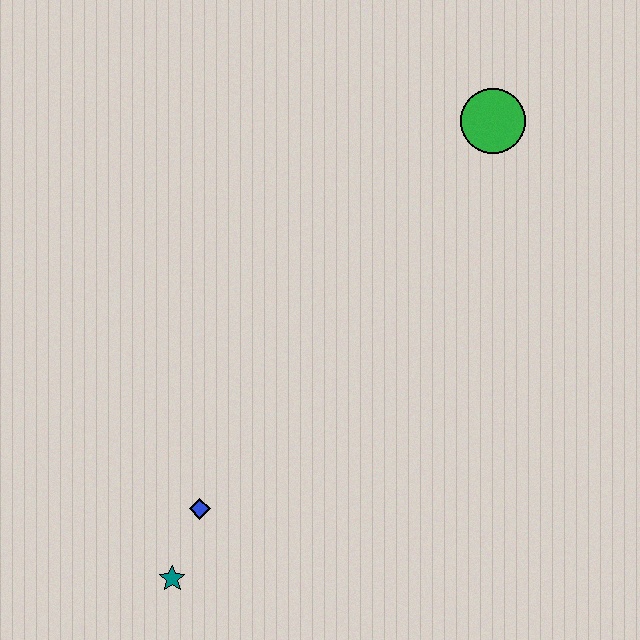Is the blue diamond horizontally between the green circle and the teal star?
Yes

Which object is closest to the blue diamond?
The teal star is closest to the blue diamond.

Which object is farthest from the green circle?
The teal star is farthest from the green circle.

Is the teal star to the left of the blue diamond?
Yes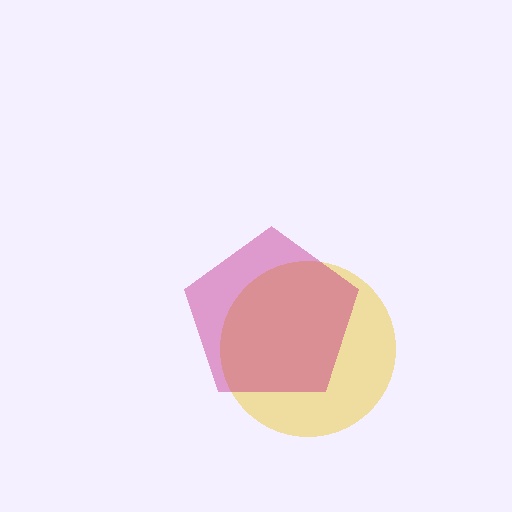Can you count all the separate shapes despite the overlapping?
Yes, there are 2 separate shapes.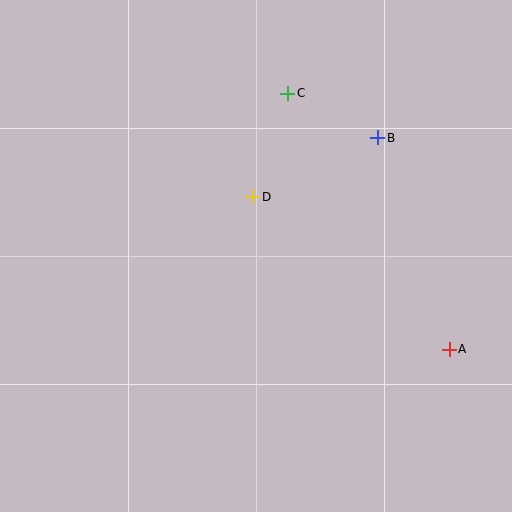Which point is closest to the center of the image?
Point D at (253, 197) is closest to the center.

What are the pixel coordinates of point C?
Point C is at (288, 93).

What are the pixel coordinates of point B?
Point B is at (378, 138).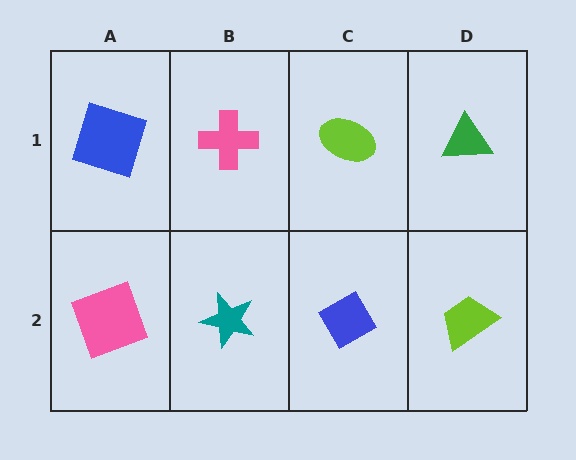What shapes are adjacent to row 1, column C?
A blue diamond (row 2, column C), a pink cross (row 1, column B), a green triangle (row 1, column D).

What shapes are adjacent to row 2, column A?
A blue square (row 1, column A), a teal star (row 2, column B).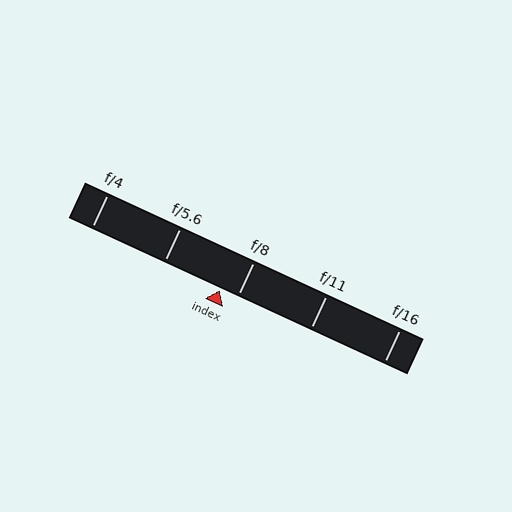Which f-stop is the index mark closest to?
The index mark is closest to f/8.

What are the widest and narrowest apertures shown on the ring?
The widest aperture shown is f/4 and the narrowest is f/16.